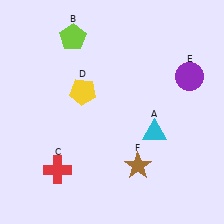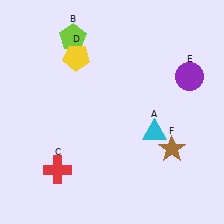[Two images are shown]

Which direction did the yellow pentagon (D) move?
The yellow pentagon (D) moved up.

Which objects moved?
The objects that moved are: the yellow pentagon (D), the brown star (F).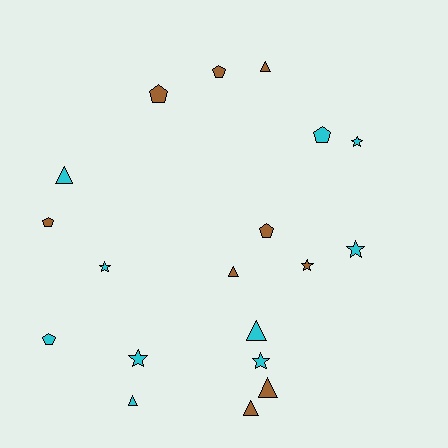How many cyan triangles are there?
There are 3 cyan triangles.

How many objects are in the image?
There are 19 objects.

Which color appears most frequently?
Cyan, with 10 objects.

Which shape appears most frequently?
Triangle, with 7 objects.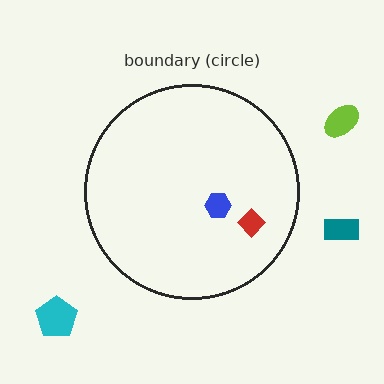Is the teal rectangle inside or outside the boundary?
Outside.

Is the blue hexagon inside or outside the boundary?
Inside.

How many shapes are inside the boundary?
2 inside, 3 outside.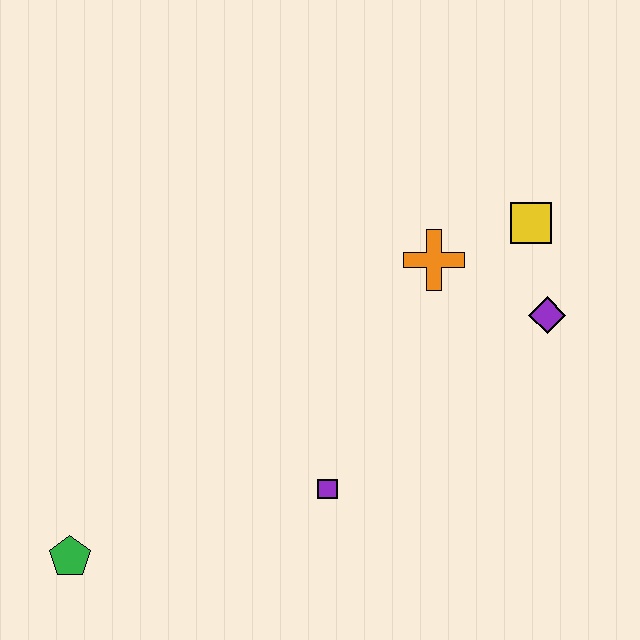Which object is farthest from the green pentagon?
The yellow square is farthest from the green pentagon.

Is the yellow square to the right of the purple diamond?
No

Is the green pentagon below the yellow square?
Yes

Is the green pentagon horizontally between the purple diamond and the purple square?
No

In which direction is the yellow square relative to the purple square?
The yellow square is above the purple square.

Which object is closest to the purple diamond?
The yellow square is closest to the purple diamond.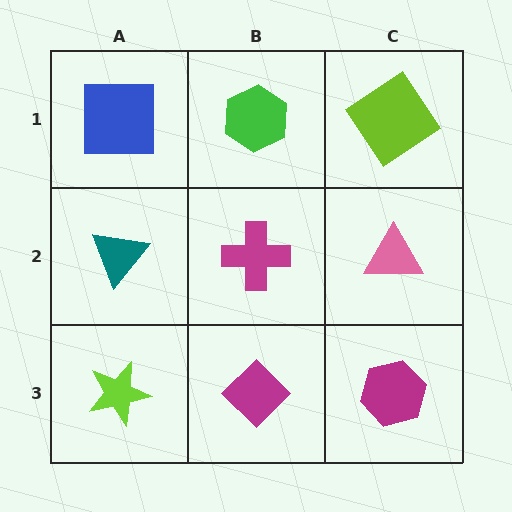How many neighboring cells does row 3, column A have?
2.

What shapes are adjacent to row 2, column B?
A green hexagon (row 1, column B), a magenta diamond (row 3, column B), a teal triangle (row 2, column A), a pink triangle (row 2, column C).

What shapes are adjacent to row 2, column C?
A lime diamond (row 1, column C), a magenta hexagon (row 3, column C), a magenta cross (row 2, column B).